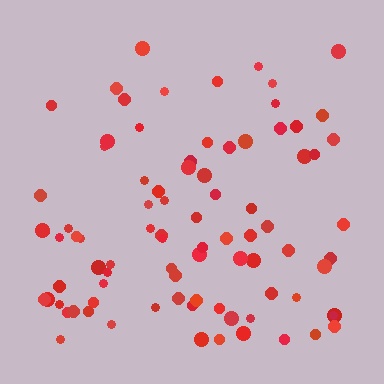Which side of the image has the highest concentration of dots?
The bottom.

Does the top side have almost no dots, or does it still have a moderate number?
Still a moderate number, just noticeably fewer than the bottom.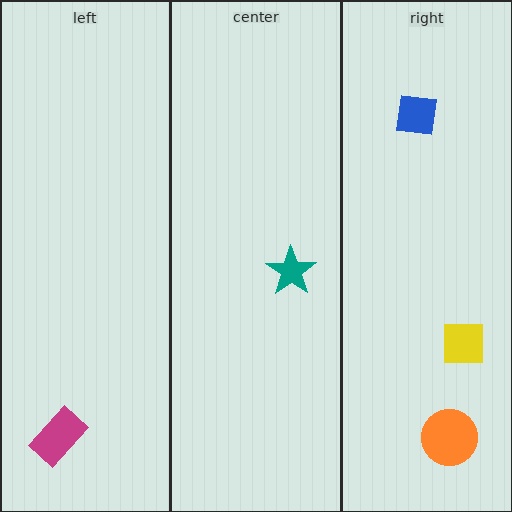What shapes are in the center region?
The teal star.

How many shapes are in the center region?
1.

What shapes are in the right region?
The orange circle, the yellow square, the blue square.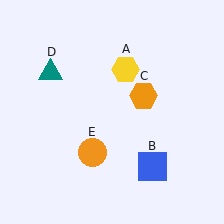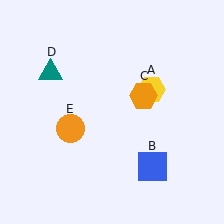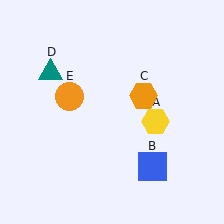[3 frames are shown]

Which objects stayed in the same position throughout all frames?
Blue square (object B) and orange hexagon (object C) and teal triangle (object D) remained stationary.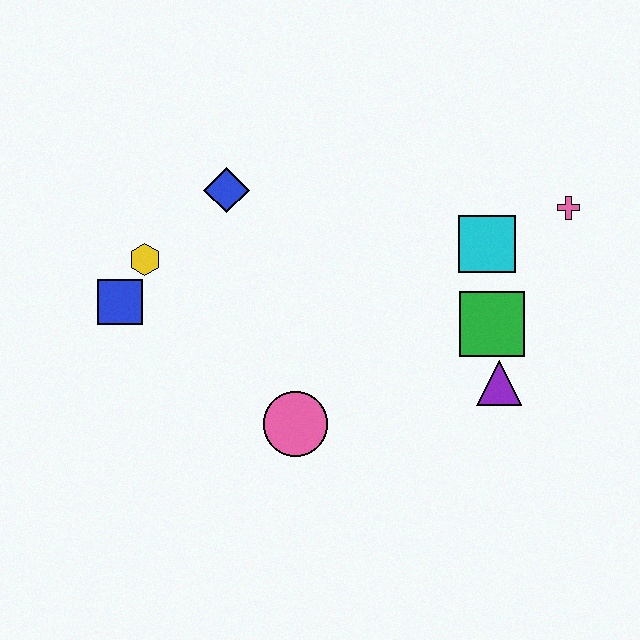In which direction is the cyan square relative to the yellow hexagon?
The cyan square is to the right of the yellow hexagon.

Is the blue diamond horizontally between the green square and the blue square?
Yes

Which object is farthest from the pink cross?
The blue square is farthest from the pink cross.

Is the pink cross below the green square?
No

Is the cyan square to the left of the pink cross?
Yes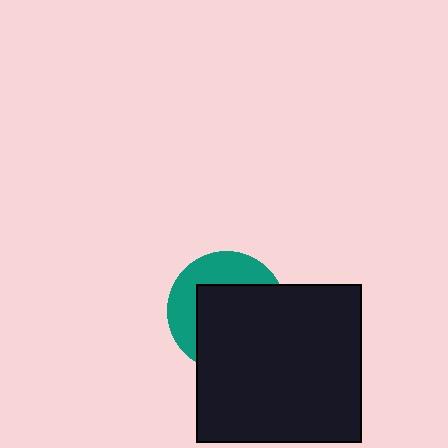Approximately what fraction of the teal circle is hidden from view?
Roughly 63% of the teal circle is hidden behind the black rectangle.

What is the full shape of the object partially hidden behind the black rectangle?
The partially hidden object is a teal circle.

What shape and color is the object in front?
The object in front is a black rectangle.